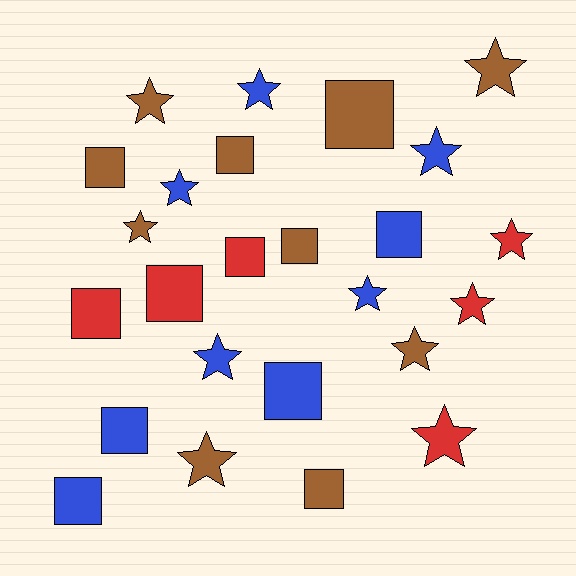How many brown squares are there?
There are 5 brown squares.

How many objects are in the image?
There are 25 objects.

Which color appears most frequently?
Brown, with 10 objects.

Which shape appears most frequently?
Star, with 13 objects.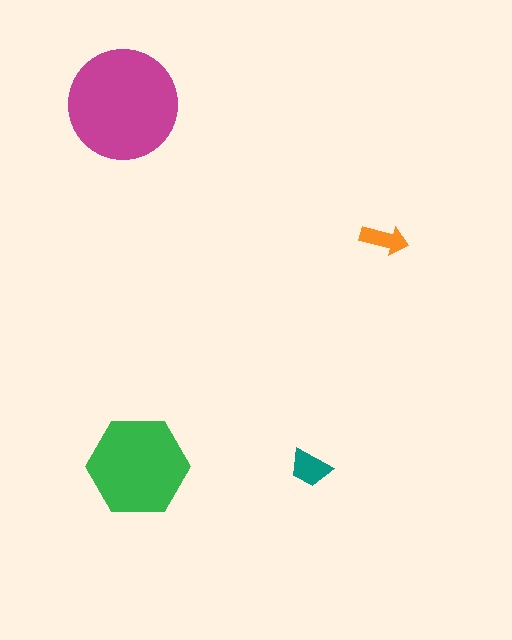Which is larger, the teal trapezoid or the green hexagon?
The green hexagon.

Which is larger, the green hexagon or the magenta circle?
The magenta circle.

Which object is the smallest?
The orange arrow.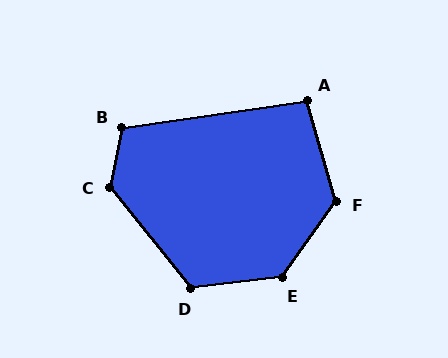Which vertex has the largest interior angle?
E, at approximately 132 degrees.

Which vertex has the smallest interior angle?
A, at approximately 98 degrees.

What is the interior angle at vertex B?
Approximately 109 degrees (obtuse).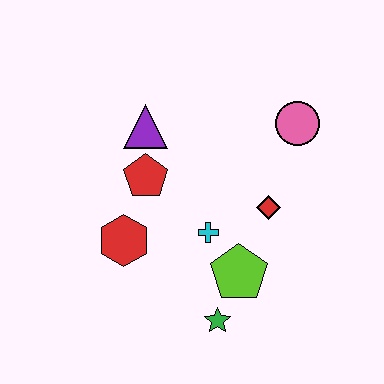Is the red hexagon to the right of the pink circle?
No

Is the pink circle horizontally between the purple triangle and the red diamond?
No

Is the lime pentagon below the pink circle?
Yes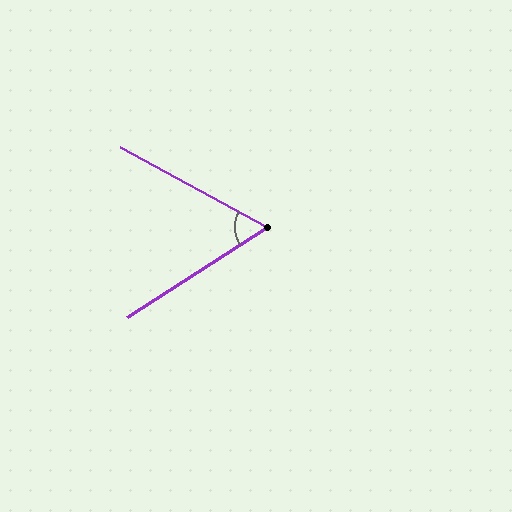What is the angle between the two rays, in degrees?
Approximately 61 degrees.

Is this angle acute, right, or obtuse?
It is acute.